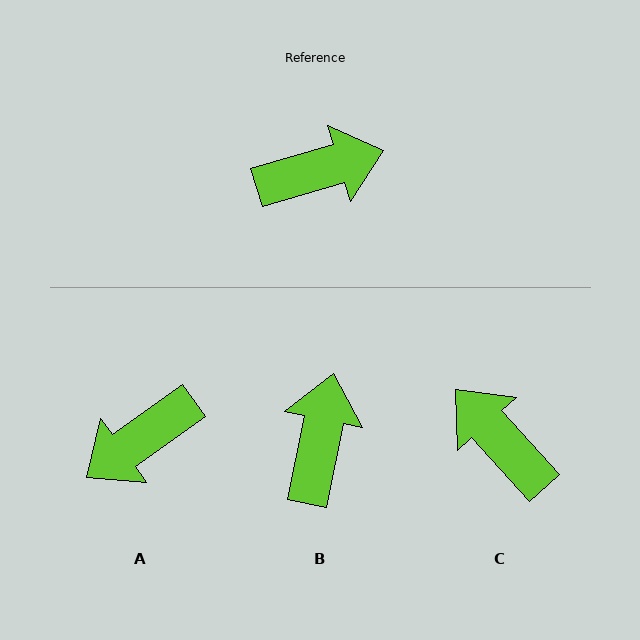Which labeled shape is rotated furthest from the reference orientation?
A, about 161 degrees away.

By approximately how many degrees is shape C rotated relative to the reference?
Approximately 116 degrees counter-clockwise.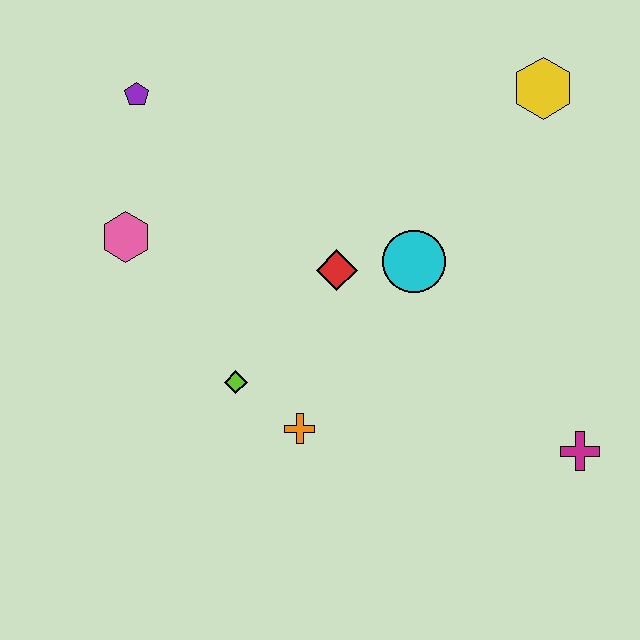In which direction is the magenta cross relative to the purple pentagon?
The magenta cross is to the right of the purple pentagon.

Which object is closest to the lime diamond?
The orange cross is closest to the lime diamond.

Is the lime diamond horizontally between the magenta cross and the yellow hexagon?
No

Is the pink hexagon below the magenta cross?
No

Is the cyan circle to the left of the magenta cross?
Yes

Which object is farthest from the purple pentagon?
The magenta cross is farthest from the purple pentagon.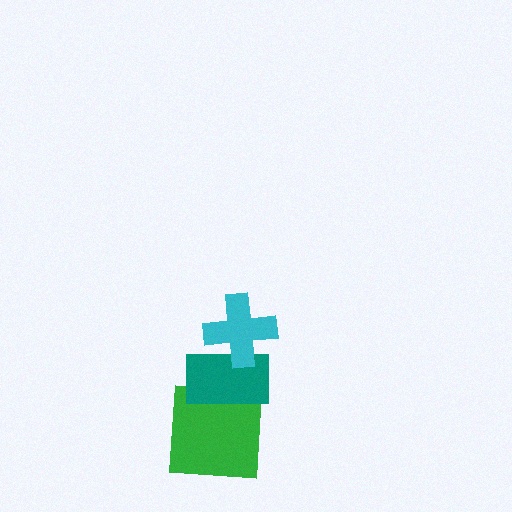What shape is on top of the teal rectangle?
The cyan cross is on top of the teal rectangle.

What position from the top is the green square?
The green square is 3rd from the top.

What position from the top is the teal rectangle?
The teal rectangle is 2nd from the top.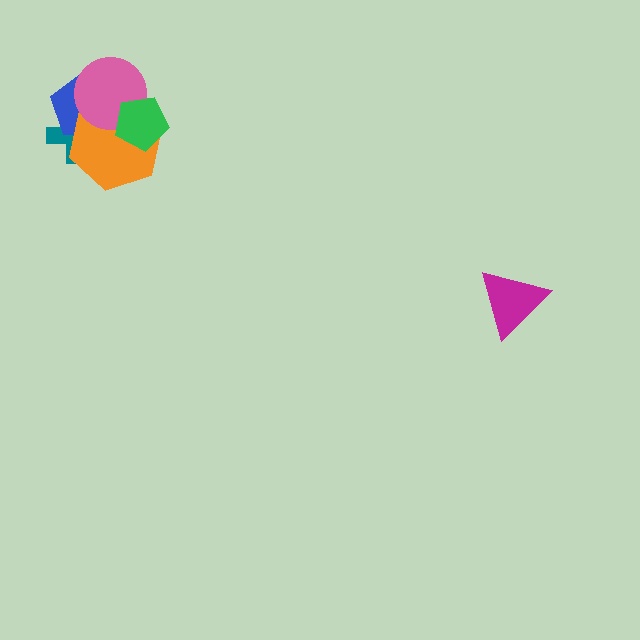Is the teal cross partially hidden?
Yes, it is partially covered by another shape.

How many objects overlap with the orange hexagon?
4 objects overlap with the orange hexagon.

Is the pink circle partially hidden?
Yes, it is partially covered by another shape.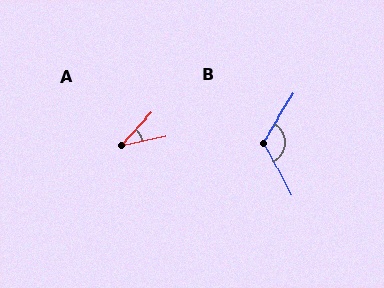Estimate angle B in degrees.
Approximately 121 degrees.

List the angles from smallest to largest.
A (35°), B (121°).